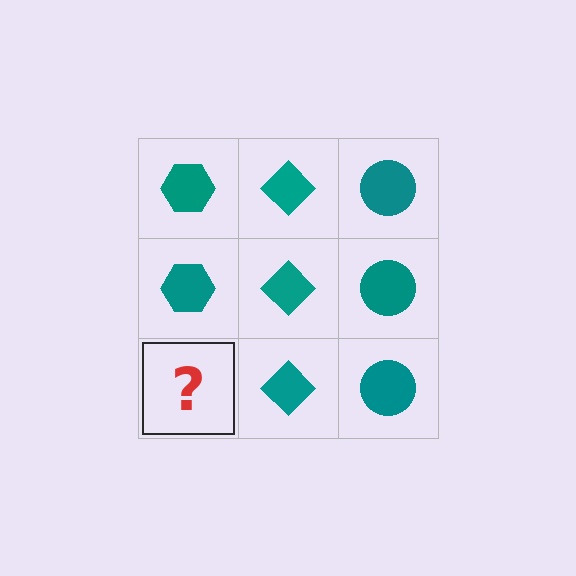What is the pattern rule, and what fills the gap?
The rule is that each column has a consistent shape. The gap should be filled with a teal hexagon.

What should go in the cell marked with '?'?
The missing cell should contain a teal hexagon.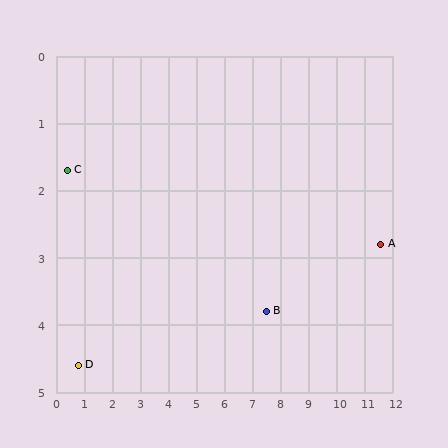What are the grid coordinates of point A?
Point A is at approximately (11.6, 2.8).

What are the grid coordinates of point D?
Point D is at approximately (0.8, 4.6).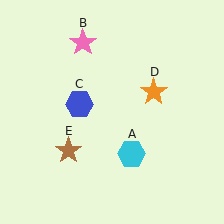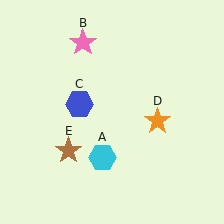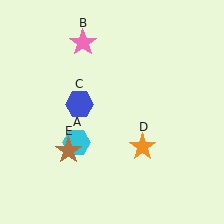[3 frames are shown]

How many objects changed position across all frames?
2 objects changed position: cyan hexagon (object A), orange star (object D).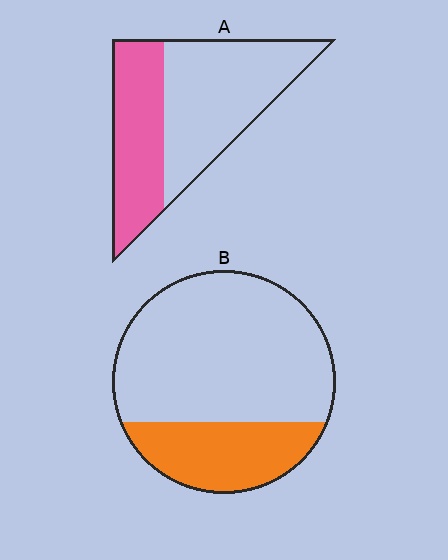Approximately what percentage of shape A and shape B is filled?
A is approximately 40% and B is approximately 30%.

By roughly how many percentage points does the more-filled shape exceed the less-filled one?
By roughly 15 percentage points (A over B).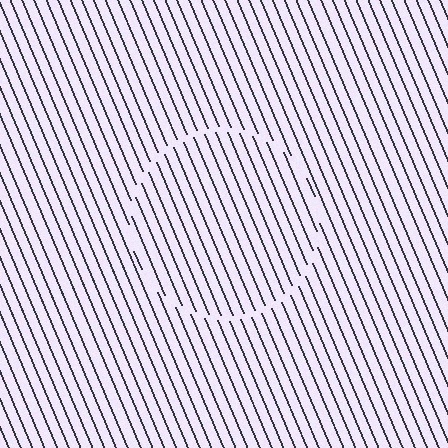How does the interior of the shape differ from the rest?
The interior of the shape contains the same grating, shifted by half a period — the contour is defined by the phase discontinuity where line-ends from the inner and outer gratings abut.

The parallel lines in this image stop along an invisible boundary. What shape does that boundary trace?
An illusory circle. The interior of the shape contains the same grating, shifted by half a period — the contour is defined by the phase discontinuity where line-ends from the inner and outer gratings abut.